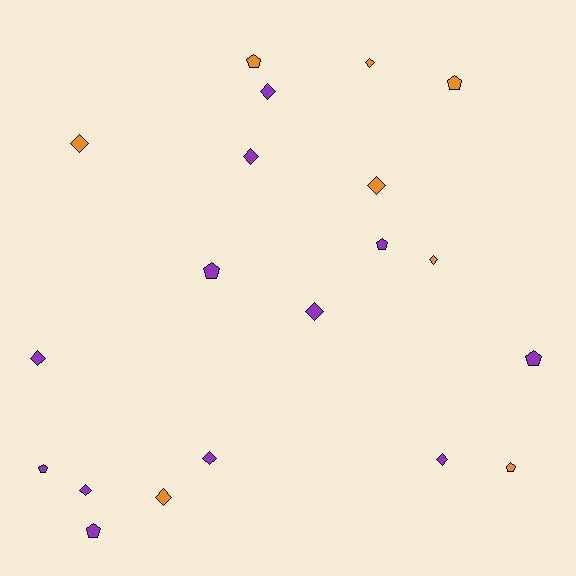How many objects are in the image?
There are 20 objects.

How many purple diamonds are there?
There are 7 purple diamonds.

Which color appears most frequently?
Purple, with 12 objects.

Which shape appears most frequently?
Diamond, with 12 objects.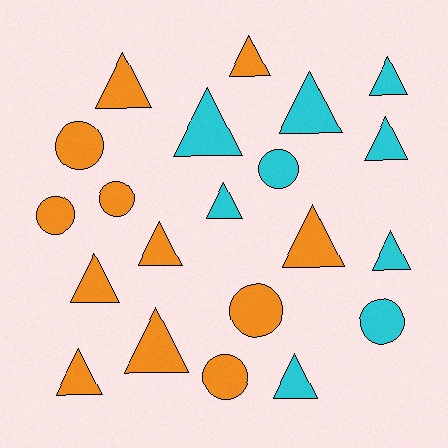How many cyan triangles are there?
There are 7 cyan triangles.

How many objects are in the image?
There are 21 objects.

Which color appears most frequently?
Orange, with 12 objects.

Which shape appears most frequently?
Triangle, with 14 objects.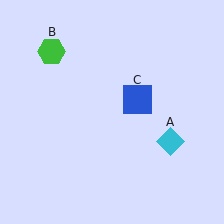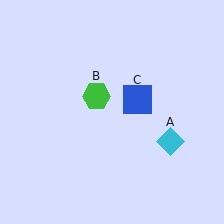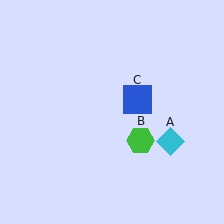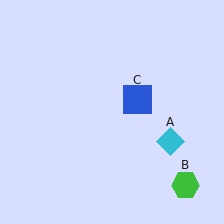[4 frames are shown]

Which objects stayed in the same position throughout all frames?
Cyan diamond (object A) and blue square (object C) remained stationary.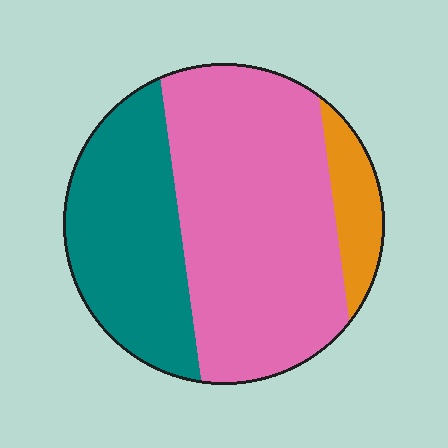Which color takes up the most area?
Pink, at roughly 55%.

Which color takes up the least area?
Orange, at roughly 10%.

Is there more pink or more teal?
Pink.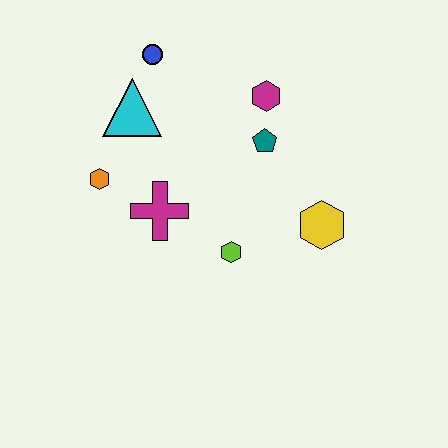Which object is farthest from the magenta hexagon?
The orange hexagon is farthest from the magenta hexagon.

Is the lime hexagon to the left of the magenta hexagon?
Yes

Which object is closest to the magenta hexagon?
The teal pentagon is closest to the magenta hexagon.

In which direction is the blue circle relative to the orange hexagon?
The blue circle is above the orange hexagon.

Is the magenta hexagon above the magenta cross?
Yes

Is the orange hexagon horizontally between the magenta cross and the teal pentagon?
No